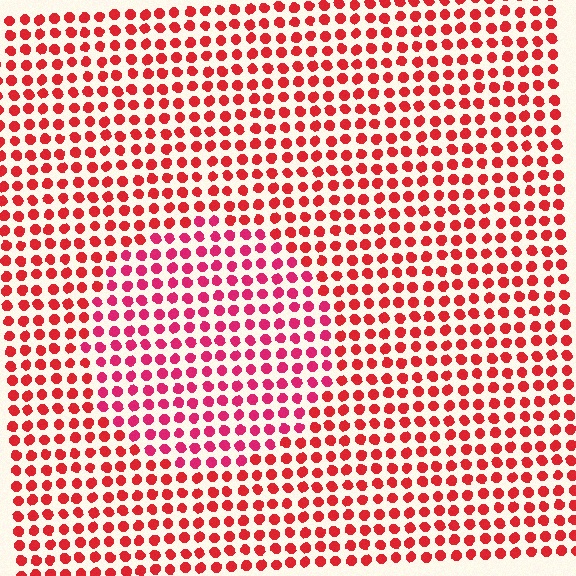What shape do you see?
I see a circle.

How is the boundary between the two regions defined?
The boundary is defined purely by a slight shift in hue (about 21 degrees). Spacing, size, and orientation are identical on both sides.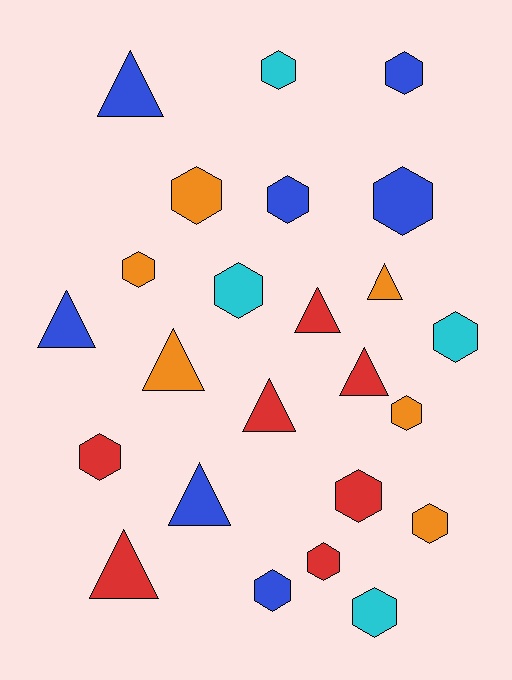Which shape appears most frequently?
Hexagon, with 15 objects.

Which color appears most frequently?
Blue, with 7 objects.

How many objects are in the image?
There are 24 objects.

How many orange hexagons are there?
There are 4 orange hexagons.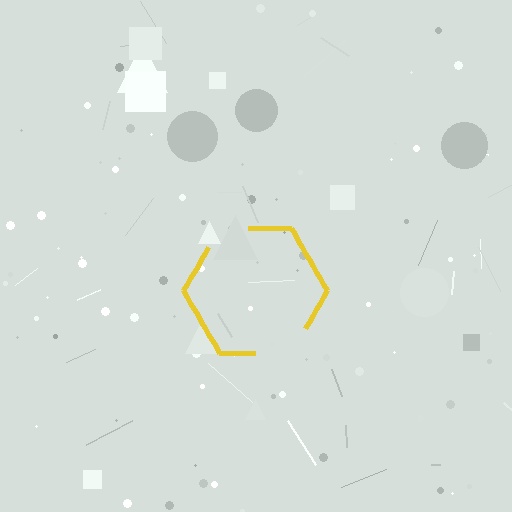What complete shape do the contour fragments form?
The contour fragments form a hexagon.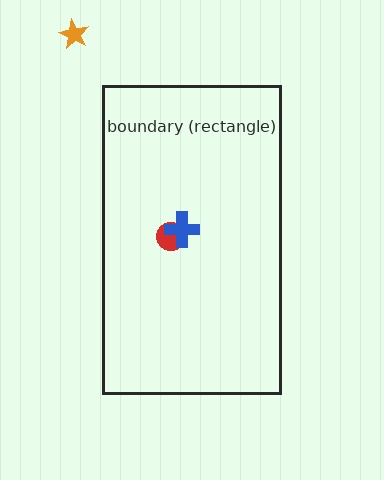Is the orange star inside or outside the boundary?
Outside.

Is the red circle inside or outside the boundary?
Inside.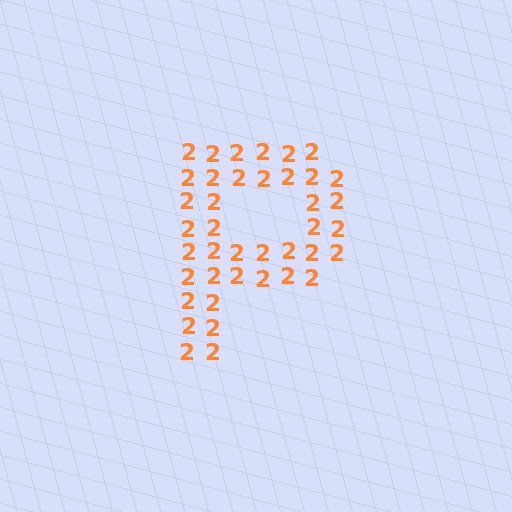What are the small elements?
The small elements are digit 2's.